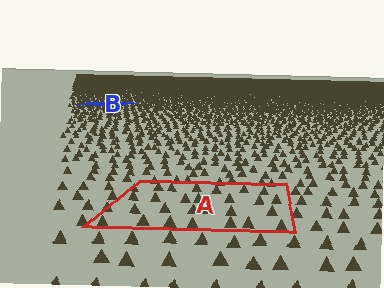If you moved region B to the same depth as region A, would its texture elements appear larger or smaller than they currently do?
They would appear larger. At a closer depth, the same texture elements are projected at a bigger on-screen size.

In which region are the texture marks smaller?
The texture marks are smaller in region B, because it is farther away.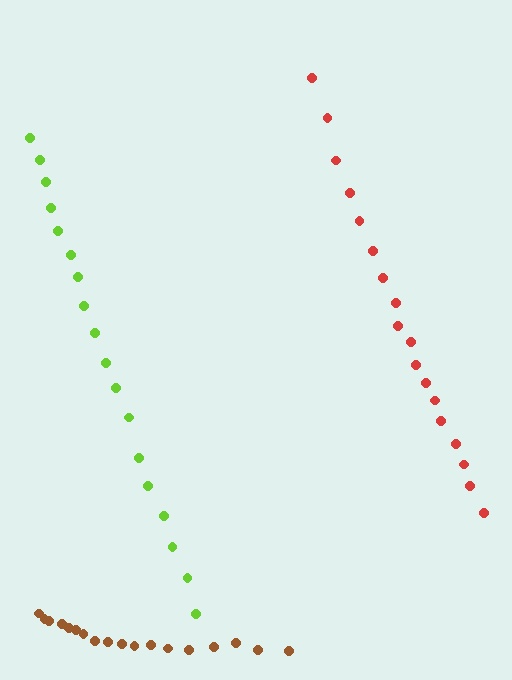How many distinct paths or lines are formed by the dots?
There are 3 distinct paths.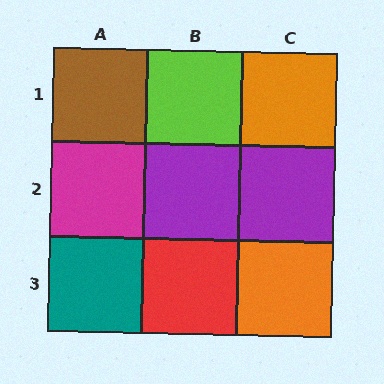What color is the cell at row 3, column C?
Orange.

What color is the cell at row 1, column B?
Lime.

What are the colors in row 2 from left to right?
Magenta, purple, purple.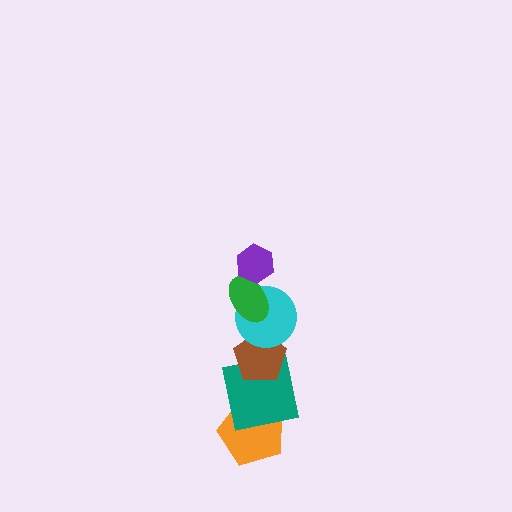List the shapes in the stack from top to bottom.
From top to bottom: the purple hexagon, the green ellipse, the cyan circle, the brown pentagon, the teal square, the orange pentagon.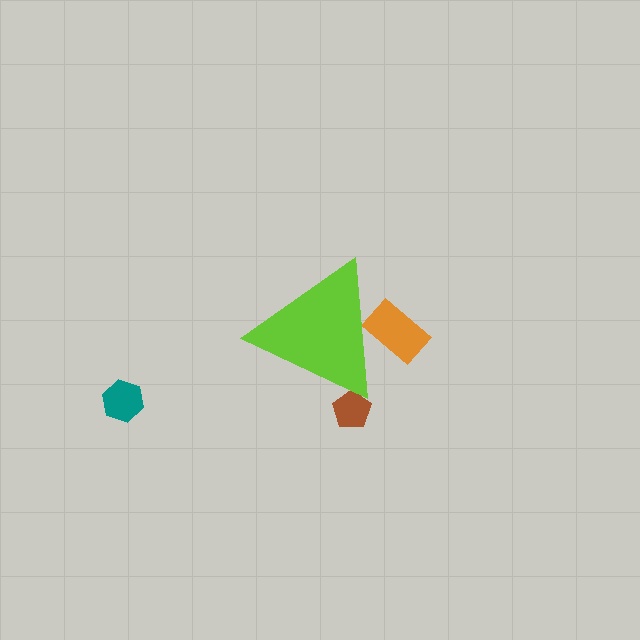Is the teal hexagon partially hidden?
No, the teal hexagon is fully visible.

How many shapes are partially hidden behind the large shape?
2 shapes are partially hidden.